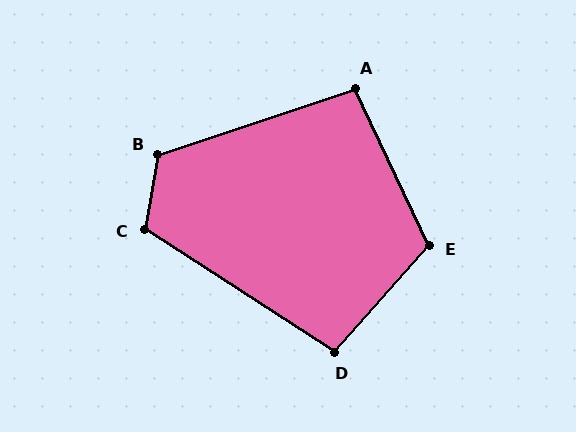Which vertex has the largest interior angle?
B, at approximately 118 degrees.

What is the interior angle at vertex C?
Approximately 113 degrees (obtuse).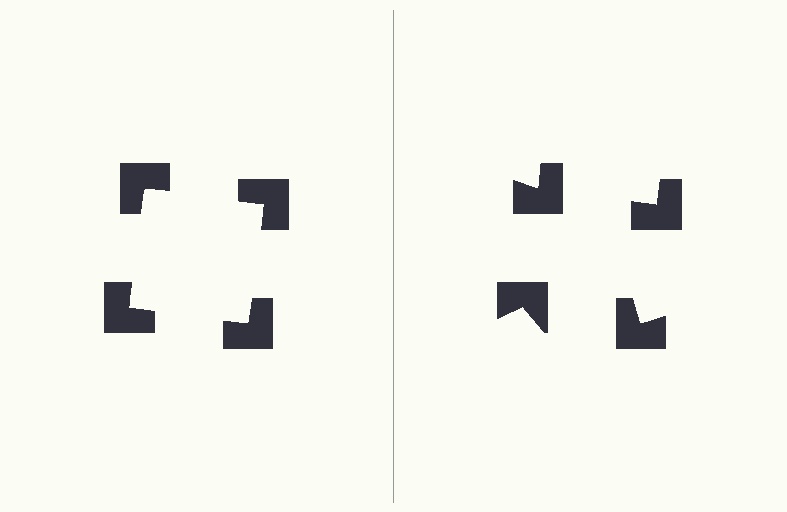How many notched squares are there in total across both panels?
8 — 4 on each side.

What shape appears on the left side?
An illusory square.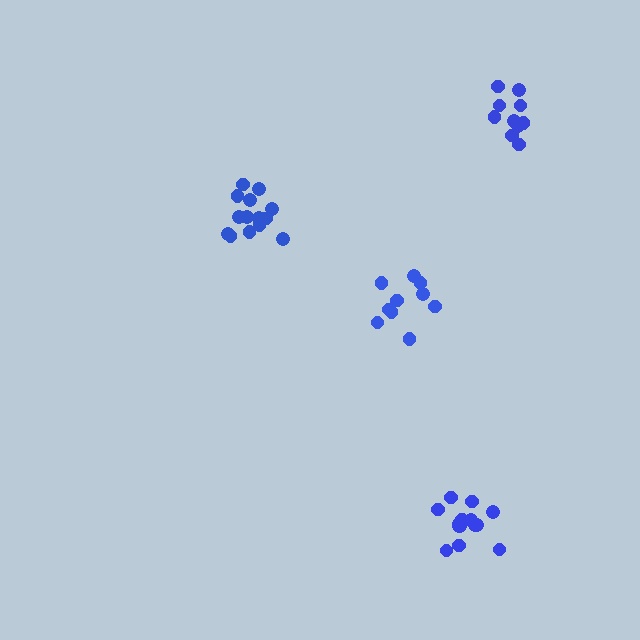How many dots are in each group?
Group 1: 14 dots, Group 2: 10 dots, Group 3: 11 dots, Group 4: 14 dots (49 total).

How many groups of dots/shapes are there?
There are 4 groups.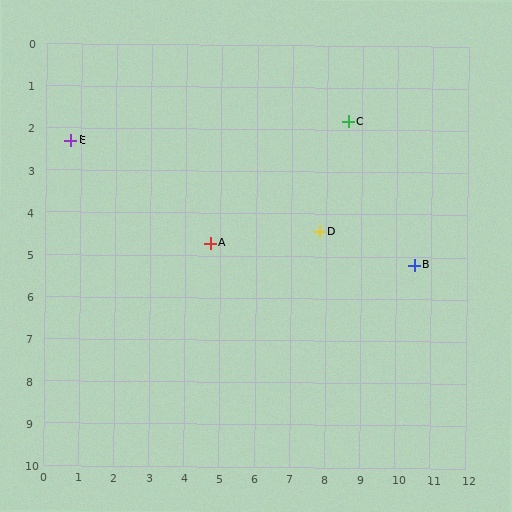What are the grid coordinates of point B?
Point B is at approximately (10.5, 5.2).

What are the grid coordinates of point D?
Point D is at approximately (7.8, 4.4).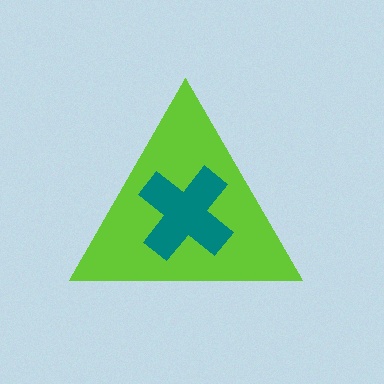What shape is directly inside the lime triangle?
The teal cross.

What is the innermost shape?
The teal cross.